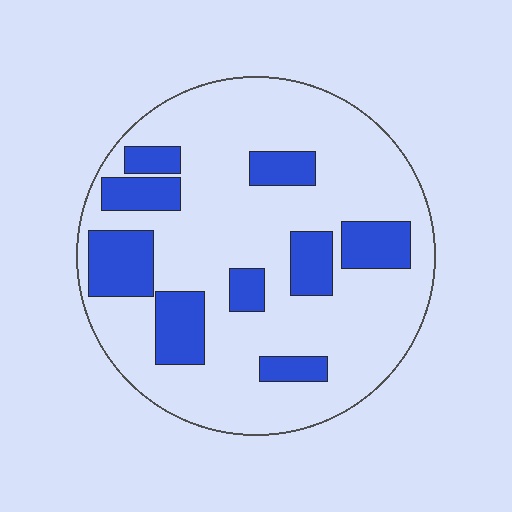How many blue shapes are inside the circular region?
9.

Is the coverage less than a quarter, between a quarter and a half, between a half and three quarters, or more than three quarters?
Less than a quarter.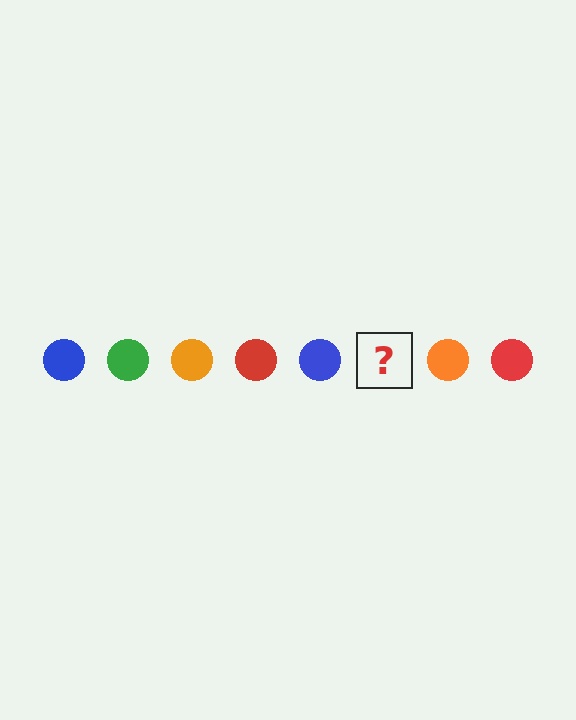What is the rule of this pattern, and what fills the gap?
The rule is that the pattern cycles through blue, green, orange, red circles. The gap should be filled with a green circle.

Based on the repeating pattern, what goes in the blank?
The blank should be a green circle.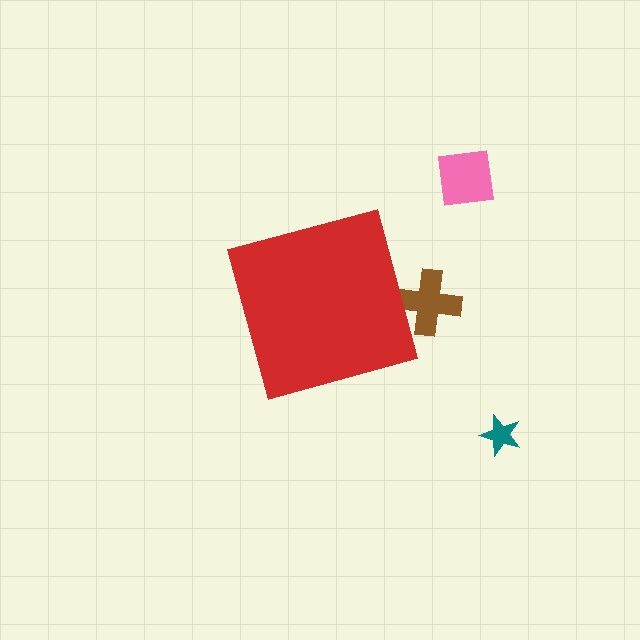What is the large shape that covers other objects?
A red diamond.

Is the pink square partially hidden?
No, the pink square is fully visible.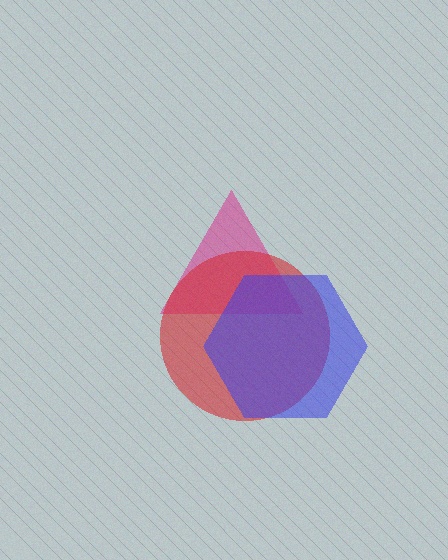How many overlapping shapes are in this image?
There are 3 overlapping shapes in the image.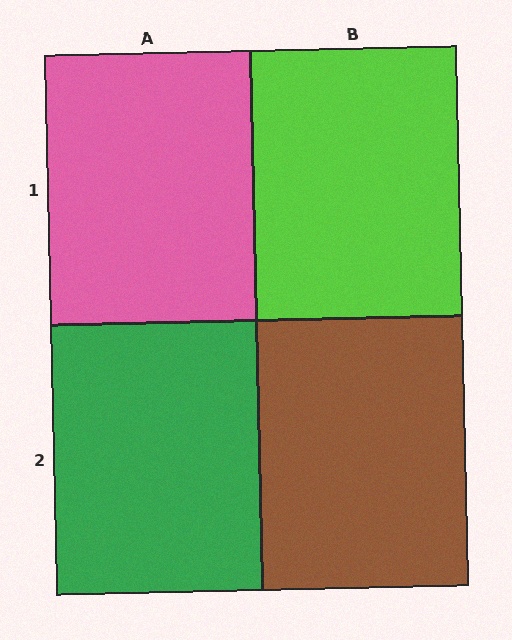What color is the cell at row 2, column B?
Brown.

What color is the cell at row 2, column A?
Green.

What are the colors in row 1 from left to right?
Pink, lime.